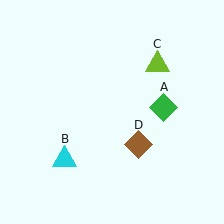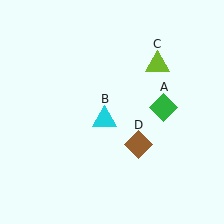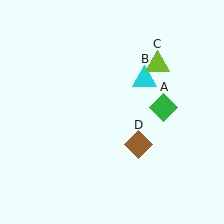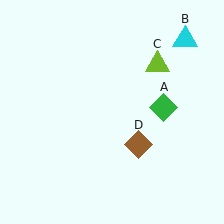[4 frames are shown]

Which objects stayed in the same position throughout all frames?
Green diamond (object A) and lime triangle (object C) and brown diamond (object D) remained stationary.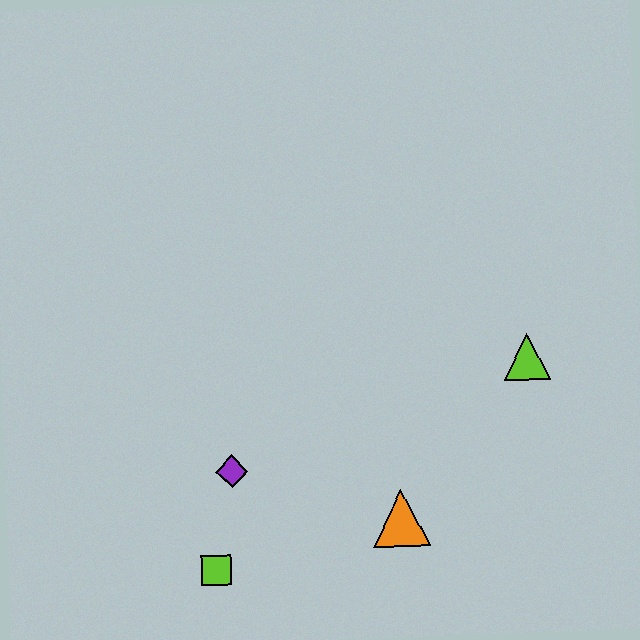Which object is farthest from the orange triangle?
The lime triangle is farthest from the orange triangle.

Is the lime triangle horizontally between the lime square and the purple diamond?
No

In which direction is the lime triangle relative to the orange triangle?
The lime triangle is above the orange triangle.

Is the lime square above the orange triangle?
No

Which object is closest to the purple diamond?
The lime square is closest to the purple diamond.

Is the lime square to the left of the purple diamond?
Yes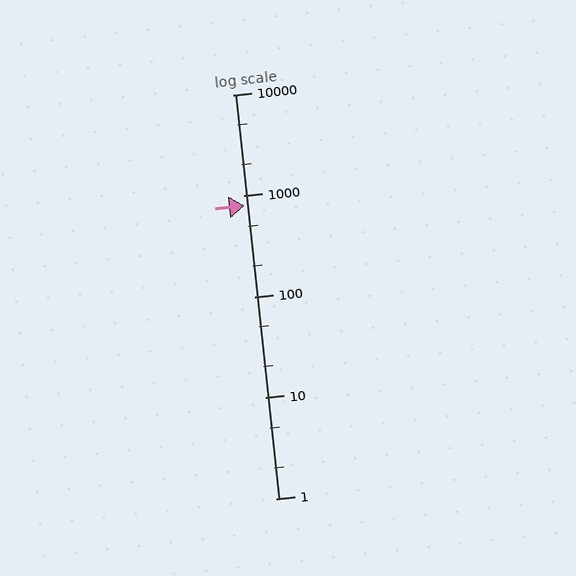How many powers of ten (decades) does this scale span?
The scale spans 4 decades, from 1 to 10000.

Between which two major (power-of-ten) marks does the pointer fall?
The pointer is between 100 and 1000.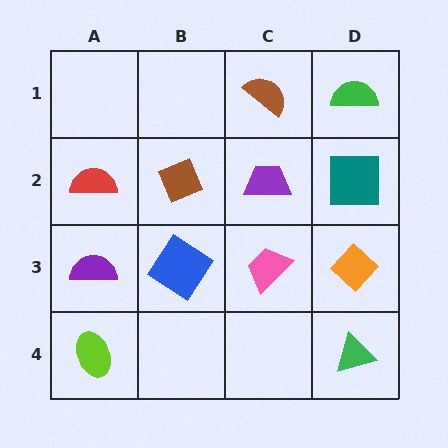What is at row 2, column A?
A red semicircle.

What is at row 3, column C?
A pink trapezoid.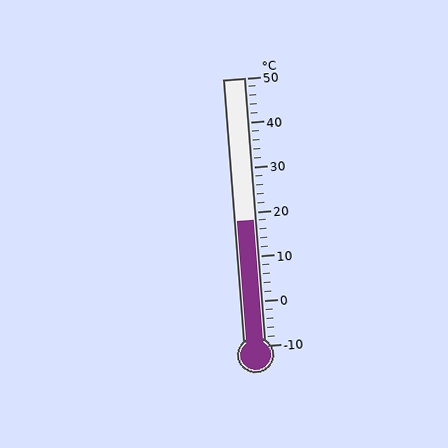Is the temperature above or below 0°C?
The temperature is above 0°C.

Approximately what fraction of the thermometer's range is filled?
The thermometer is filled to approximately 45% of its range.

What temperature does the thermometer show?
The thermometer shows approximately 18°C.